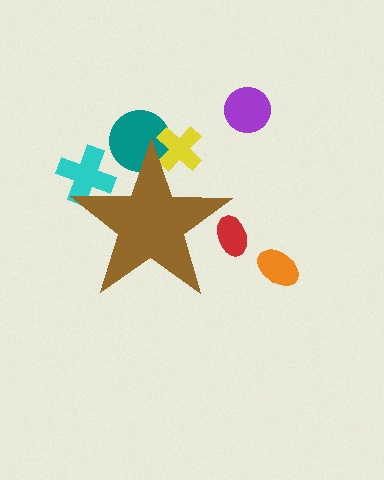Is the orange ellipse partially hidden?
No, the orange ellipse is fully visible.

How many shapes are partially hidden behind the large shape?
4 shapes are partially hidden.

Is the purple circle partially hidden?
No, the purple circle is fully visible.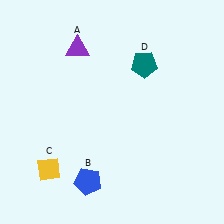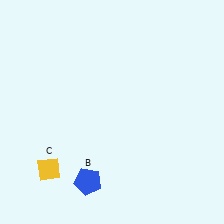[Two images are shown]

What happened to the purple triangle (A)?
The purple triangle (A) was removed in Image 2. It was in the top-left area of Image 1.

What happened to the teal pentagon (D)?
The teal pentagon (D) was removed in Image 2. It was in the top-right area of Image 1.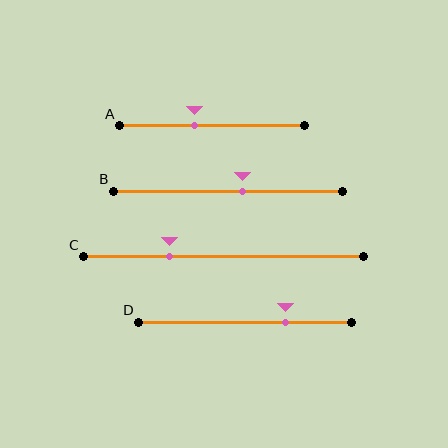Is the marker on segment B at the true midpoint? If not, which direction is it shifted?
No, the marker on segment B is shifted to the right by about 6% of the segment length.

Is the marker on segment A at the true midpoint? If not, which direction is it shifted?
No, the marker on segment A is shifted to the left by about 9% of the segment length.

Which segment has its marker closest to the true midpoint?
Segment B has its marker closest to the true midpoint.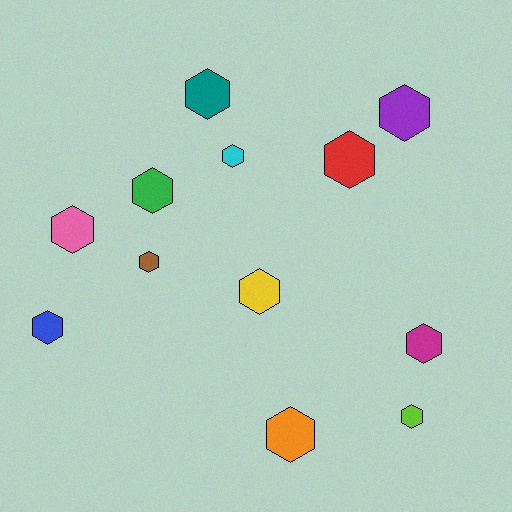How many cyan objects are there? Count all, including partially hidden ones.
There is 1 cyan object.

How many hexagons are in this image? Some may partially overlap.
There are 12 hexagons.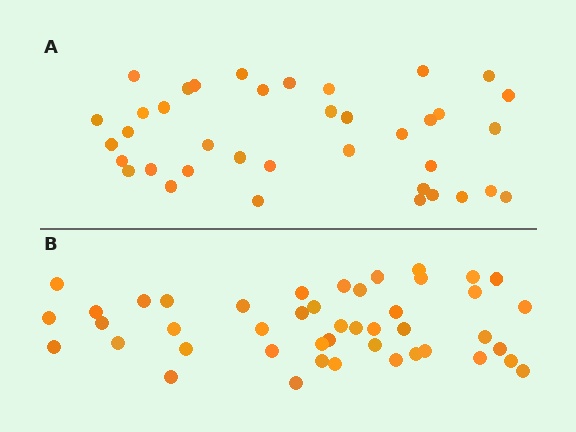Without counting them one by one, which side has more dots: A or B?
Region B (the bottom region) has more dots.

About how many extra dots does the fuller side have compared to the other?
Region B has roughly 8 or so more dots than region A.